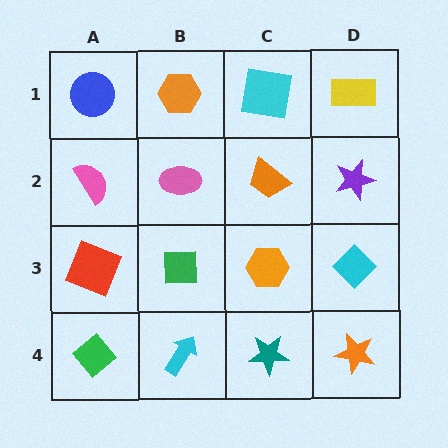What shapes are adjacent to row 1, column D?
A purple star (row 2, column D), a cyan square (row 1, column C).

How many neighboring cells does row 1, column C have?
3.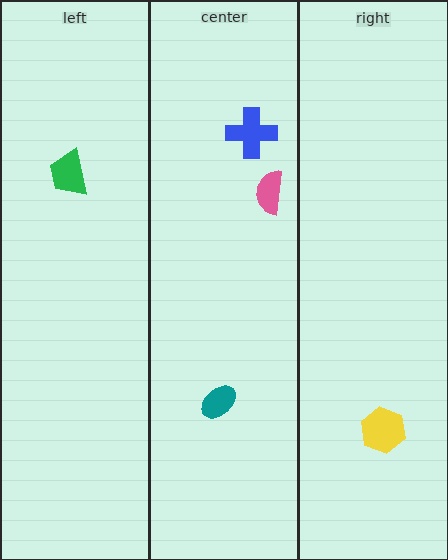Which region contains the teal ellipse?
The center region.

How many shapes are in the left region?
1.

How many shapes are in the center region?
3.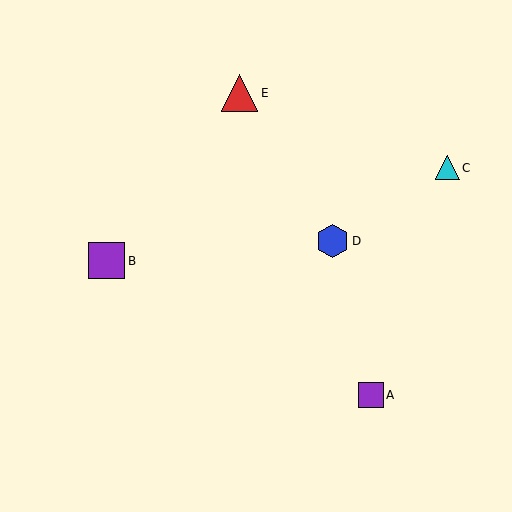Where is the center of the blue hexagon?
The center of the blue hexagon is at (332, 241).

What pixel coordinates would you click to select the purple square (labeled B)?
Click at (107, 261) to select the purple square B.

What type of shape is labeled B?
Shape B is a purple square.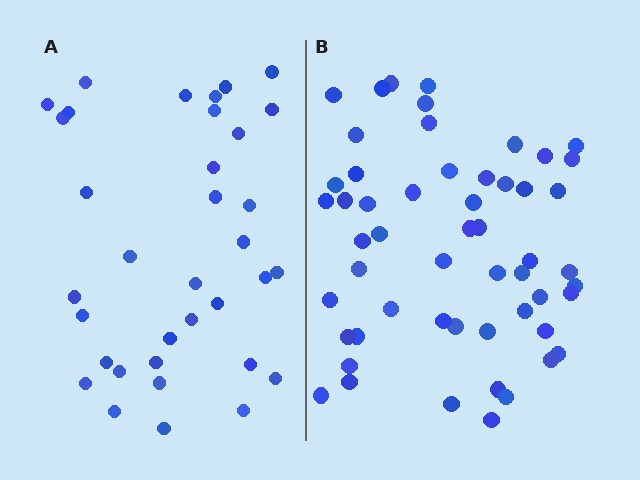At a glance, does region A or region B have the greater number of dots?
Region B (the right region) has more dots.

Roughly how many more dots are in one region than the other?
Region B has approximately 20 more dots than region A.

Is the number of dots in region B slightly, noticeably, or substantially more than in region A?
Region B has substantially more. The ratio is roughly 1.5 to 1.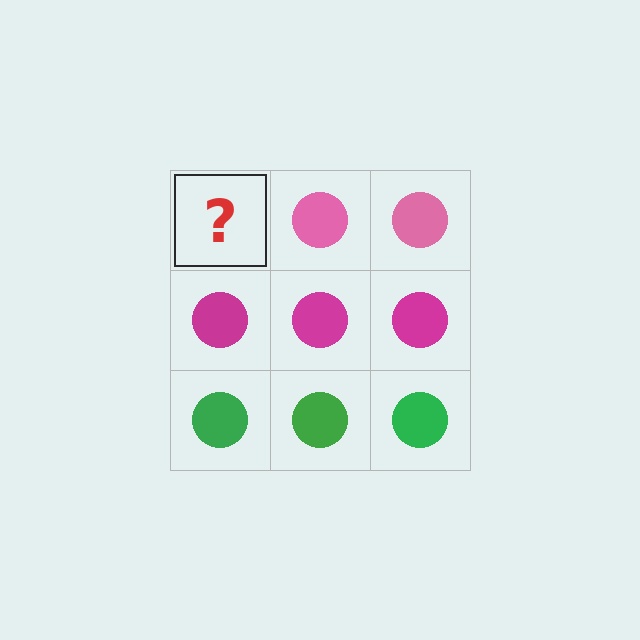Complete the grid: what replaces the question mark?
The question mark should be replaced with a pink circle.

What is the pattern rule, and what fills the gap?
The rule is that each row has a consistent color. The gap should be filled with a pink circle.